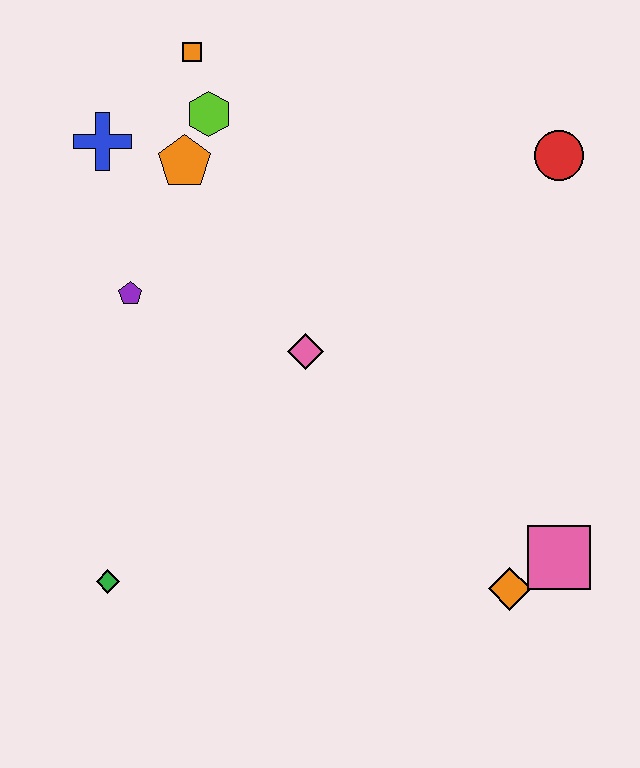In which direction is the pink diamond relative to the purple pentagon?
The pink diamond is to the right of the purple pentagon.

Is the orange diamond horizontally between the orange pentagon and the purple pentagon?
No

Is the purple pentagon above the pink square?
Yes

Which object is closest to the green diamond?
The purple pentagon is closest to the green diamond.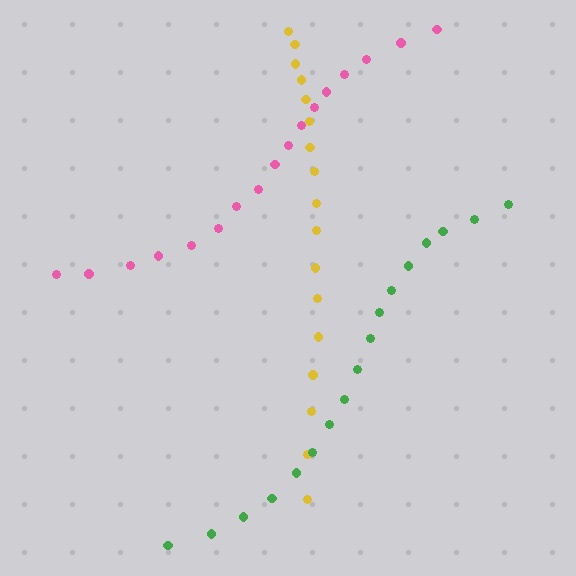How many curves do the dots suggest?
There are 3 distinct paths.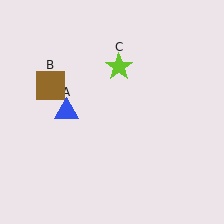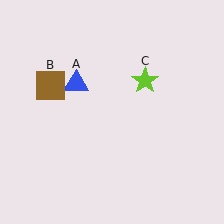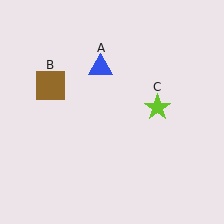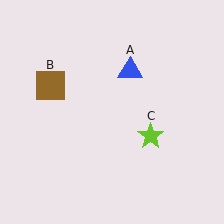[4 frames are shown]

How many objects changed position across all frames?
2 objects changed position: blue triangle (object A), lime star (object C).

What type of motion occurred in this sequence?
The blue triangle (object A), lime star (object C) rotated clockwise around the center of the scene.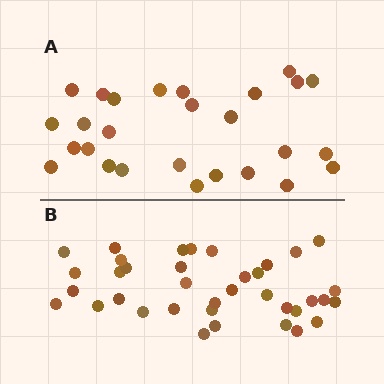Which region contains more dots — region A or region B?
Region B (the bottom region) has more dots.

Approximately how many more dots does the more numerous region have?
Region B has roughly 10 or so more dots than region A.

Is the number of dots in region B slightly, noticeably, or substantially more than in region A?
Region B has noticeably more, but not dramatically so. The ratio is roughly 1.4 to 1.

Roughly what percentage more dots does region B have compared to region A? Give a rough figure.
About 35% more.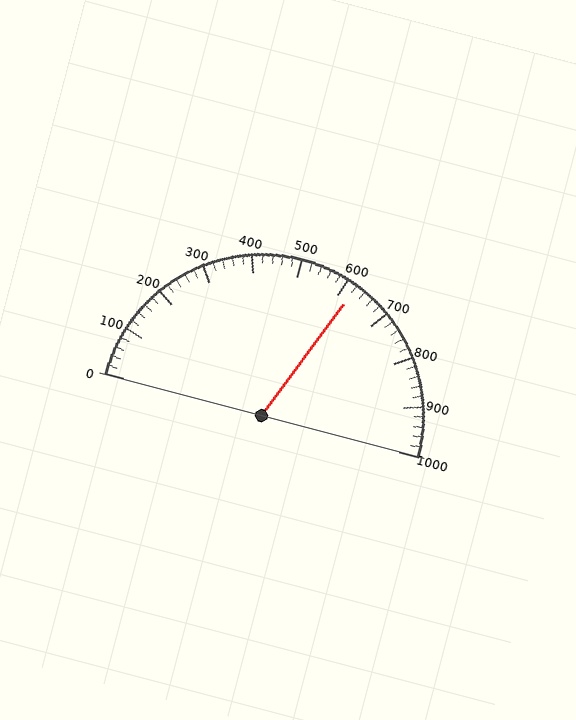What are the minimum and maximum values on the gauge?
The gauge ranges from 0 to 1000.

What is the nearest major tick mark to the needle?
The nearest major tick mark is 600.